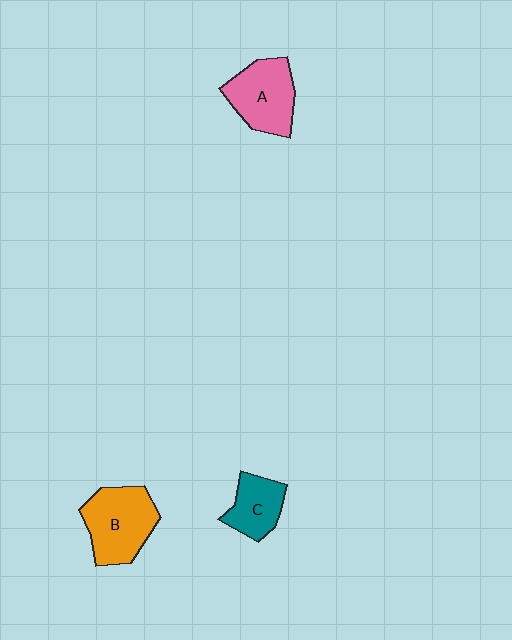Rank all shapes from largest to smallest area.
From largest to smallest: B (orange), A (pink), C (teal).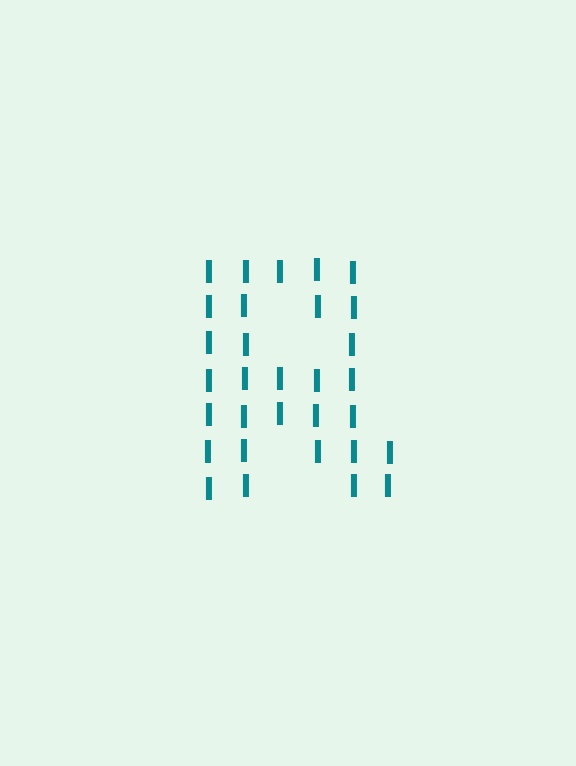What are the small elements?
The small elements are letter I's.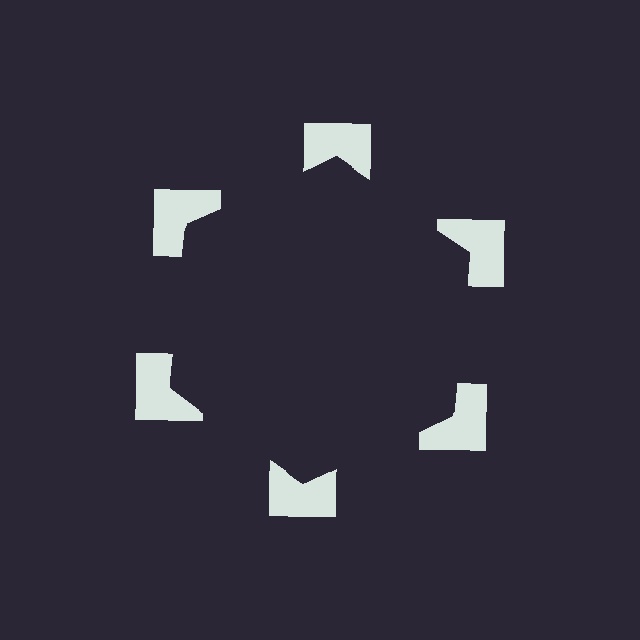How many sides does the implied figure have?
6 sides.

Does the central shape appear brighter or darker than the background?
It typically appears slightly darker than the background, even though no actual brightness change is drawn.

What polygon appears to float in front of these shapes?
An illusory hexagon — its edges are inferred from the aligned wedge cuts in the notched squares, not physically drawn.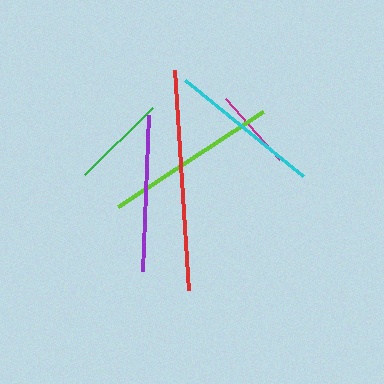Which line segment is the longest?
The red line is the longest at approximately 220 pixels.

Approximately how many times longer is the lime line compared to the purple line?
The lime line is approximately 1.1 times the length of the purple line.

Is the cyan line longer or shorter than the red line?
The red line is longer than the cyan line.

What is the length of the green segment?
The green segment is approximately 95 pixels long.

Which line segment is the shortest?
The magenta line is the shortest at approximately 81 pixels.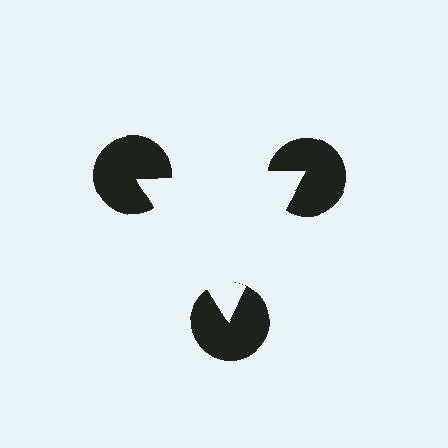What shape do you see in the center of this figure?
An illusory triangle — its edges are inferred from the aligned wedge cuts in the pac-man discs, not physically drawn.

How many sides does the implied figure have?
3 sides.